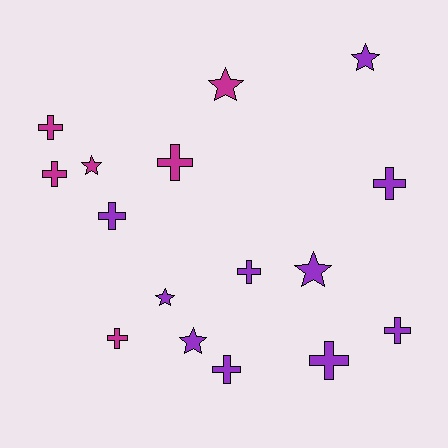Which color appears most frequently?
Purple, with 10 objects.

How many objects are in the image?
There are 16 objects.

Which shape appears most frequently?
Cross, with 10 objects.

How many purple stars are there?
There are 4 purple stars.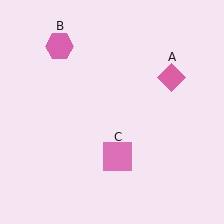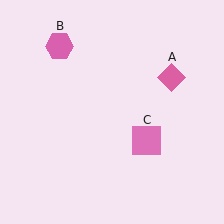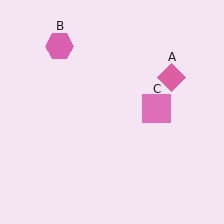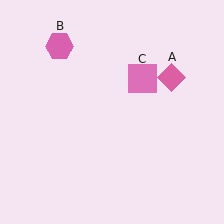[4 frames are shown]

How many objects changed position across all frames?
1 object changed position: pink square (object C).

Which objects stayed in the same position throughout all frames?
Pink diamond (object A) and pink hexagon (object B) remained stationary.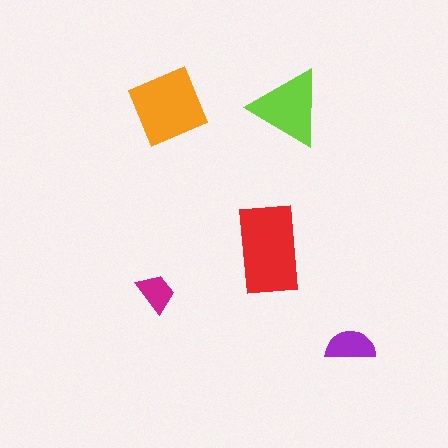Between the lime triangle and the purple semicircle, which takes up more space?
The lime triangle.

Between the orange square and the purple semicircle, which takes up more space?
The orange square.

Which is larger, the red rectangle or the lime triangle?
The red rectangle.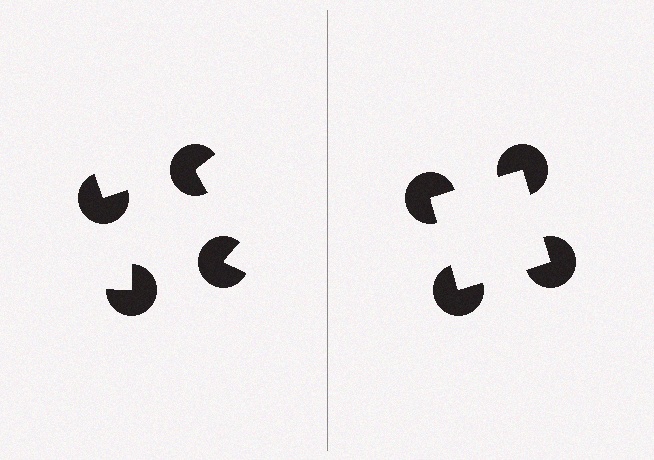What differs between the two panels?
The pac-man discs are positioned identically on both sides; only the wedge orientations differ. On the right they align to a square; on the left they are misaligned.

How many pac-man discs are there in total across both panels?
8 — 4 on each side.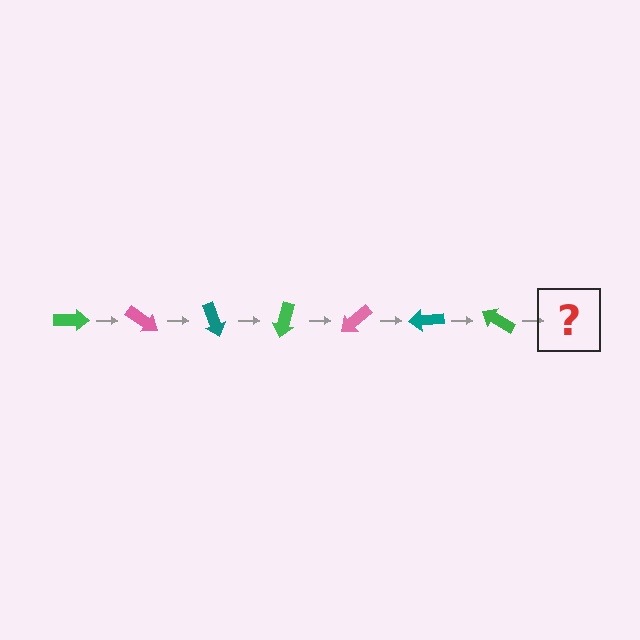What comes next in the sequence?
The next element should be a pink arrow, rotated 245 degrees from the start.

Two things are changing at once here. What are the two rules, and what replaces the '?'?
The two rules are that it rotates 35 degrees each step and the color cycles through green, pink, and teal. The '?' should be a pink arrow, rotated 245 degrees from the start.